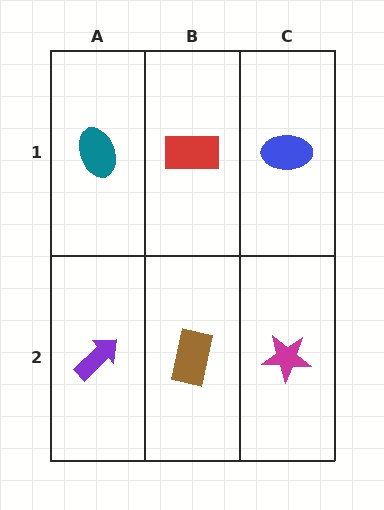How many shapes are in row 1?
3 shapes.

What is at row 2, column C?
A magenta star.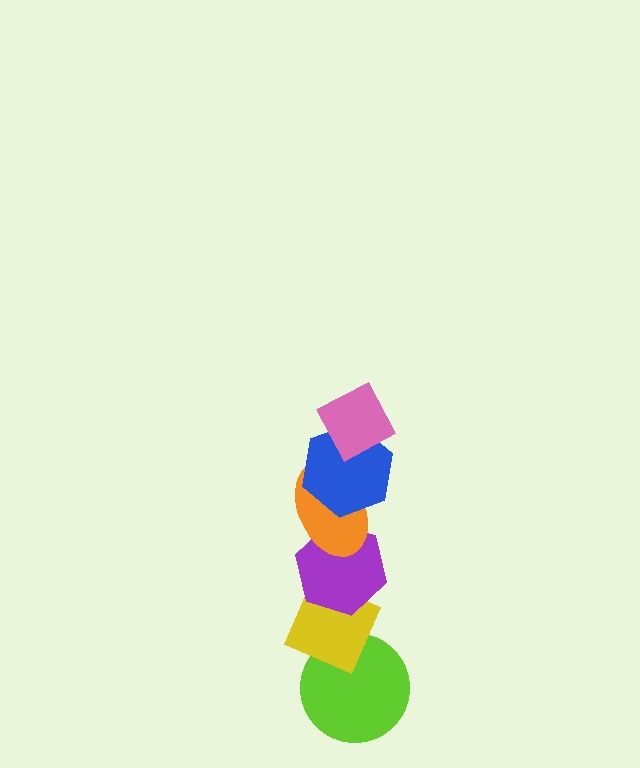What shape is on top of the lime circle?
The yellow diamond is on top of the lime circle.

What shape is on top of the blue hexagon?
The pink diamond is on top of the blue hexagon.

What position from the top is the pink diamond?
The pink diamond is 1st from the top.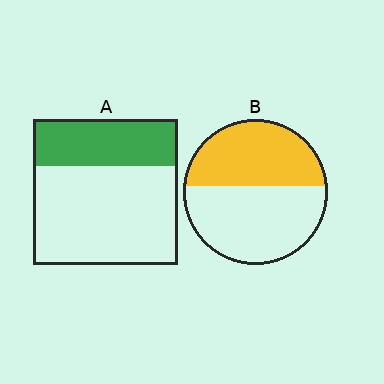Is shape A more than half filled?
No.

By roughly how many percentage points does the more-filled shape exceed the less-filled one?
By roughly 15 percentage points (B over A).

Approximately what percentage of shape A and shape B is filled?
A is approximately 30% and B is approximately 45%.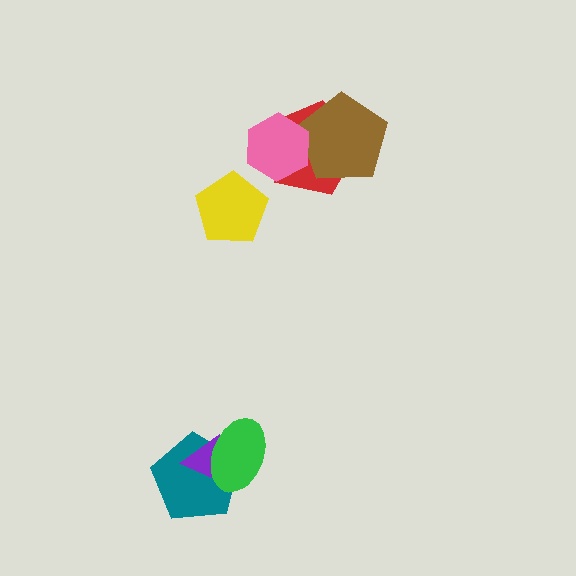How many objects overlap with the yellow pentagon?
0 objects overlap with the yellow pentagon.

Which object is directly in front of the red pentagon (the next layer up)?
The brown pentagon is directly in front of the red pentagon.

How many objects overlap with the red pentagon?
2 objects overlap with the red pentagon.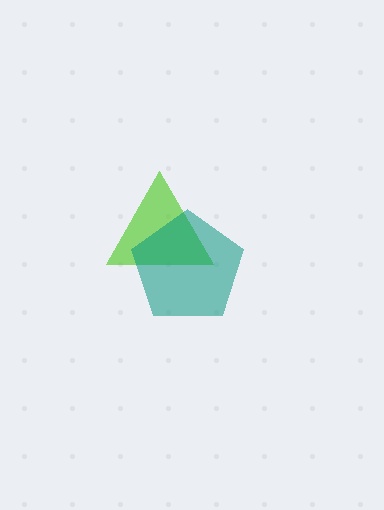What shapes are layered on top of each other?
The layered shapes are: a lime triangle, a teal pentagon.